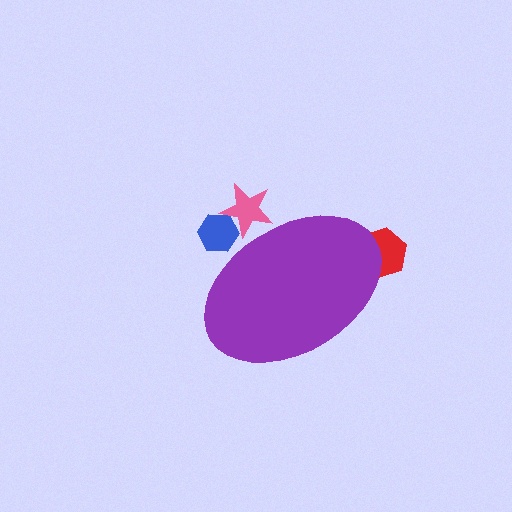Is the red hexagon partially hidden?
Yes, the red hexagon is partially hidden behind the purple ellipse.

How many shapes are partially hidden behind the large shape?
3 shapes are partially hidden.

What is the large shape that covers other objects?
A purple ellipse.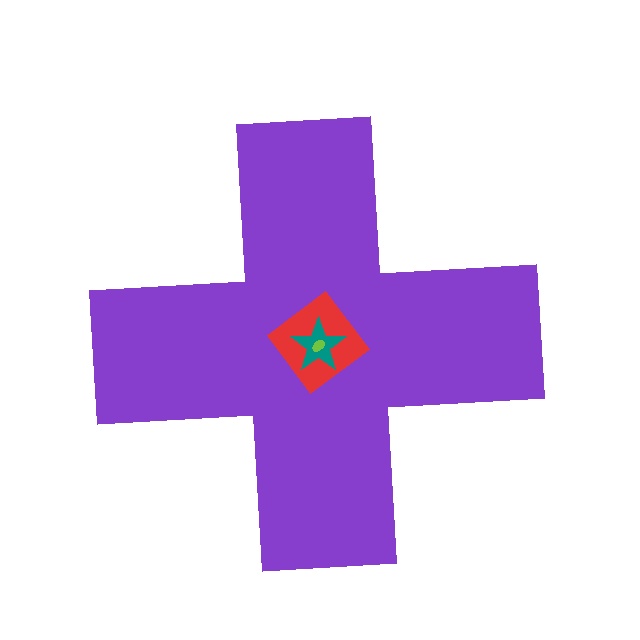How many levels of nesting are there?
4.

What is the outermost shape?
The purple cross.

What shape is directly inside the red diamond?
The teal star.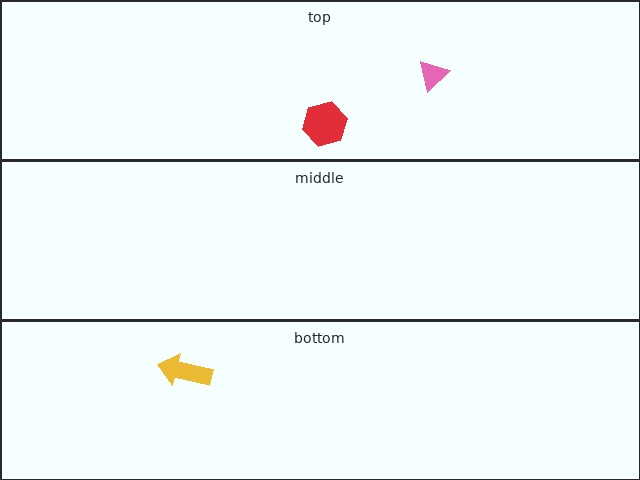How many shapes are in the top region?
2.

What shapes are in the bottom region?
The yellow arrow.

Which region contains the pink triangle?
The top region.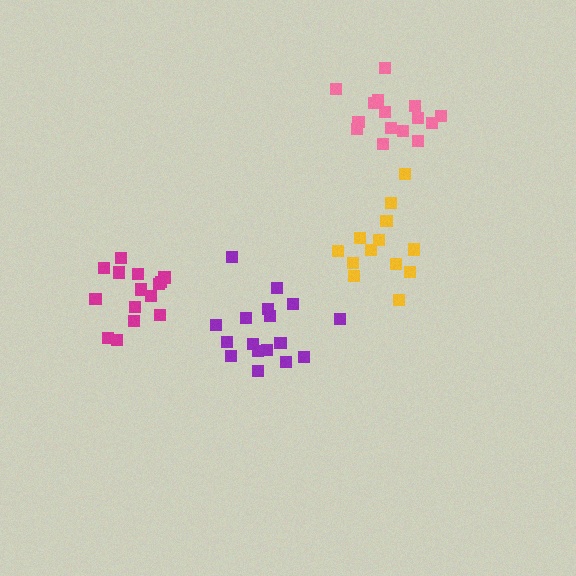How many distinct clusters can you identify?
There are 4 distinct clusters.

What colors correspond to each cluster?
The clusters are colored: purple, magenta, yellow, pink.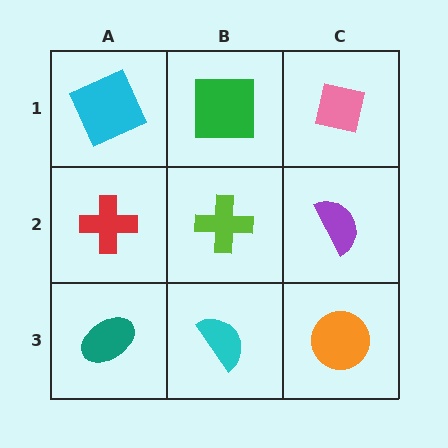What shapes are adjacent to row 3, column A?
A red cross (row 2, column A), a cyan semicircle (row 3, column B).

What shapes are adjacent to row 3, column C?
A purple semicircle (row 2, column C), a cyan semicircle (row 3, column B).